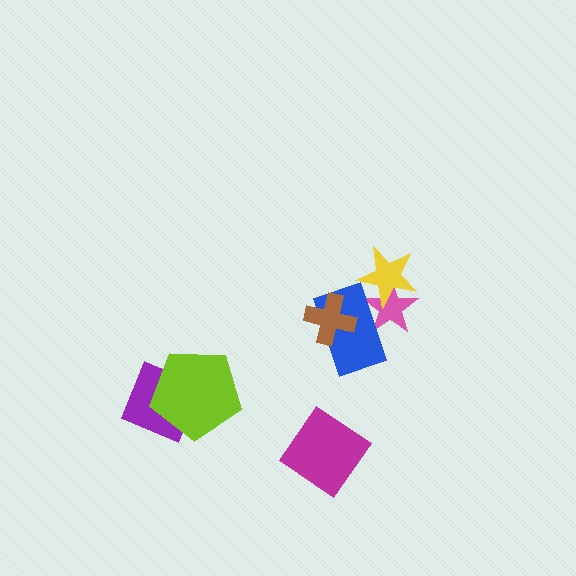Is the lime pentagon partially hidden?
No, no other shape covers it.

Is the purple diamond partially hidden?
Yes, it is partially covered by another shape.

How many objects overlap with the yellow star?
2 objects overlap with the yellow star.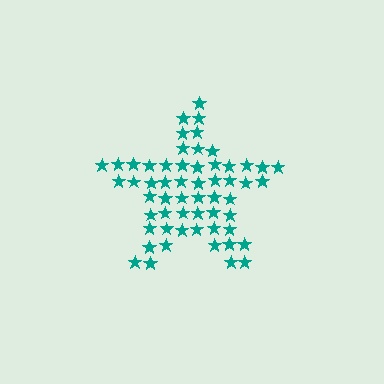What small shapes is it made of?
It is made of small stars.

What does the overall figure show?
The overall figure shows a star.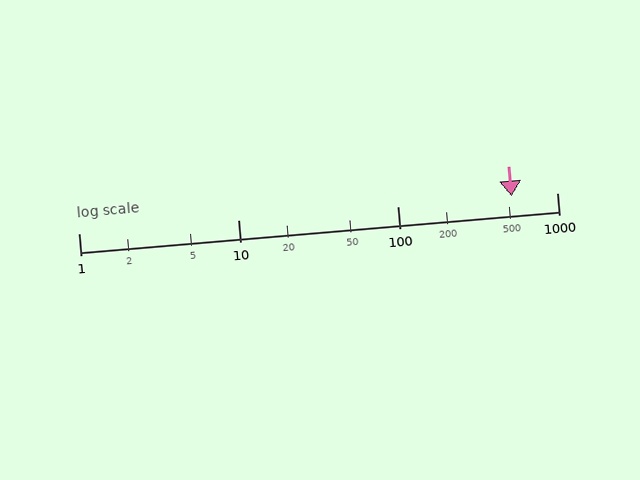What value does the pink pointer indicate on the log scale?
The pointer indicates approximately 520.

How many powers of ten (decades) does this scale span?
The scale spans 3 decades, from 1 to 1000.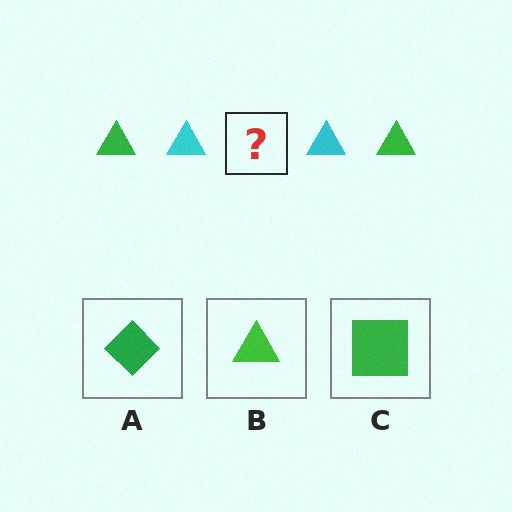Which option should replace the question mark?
Option B.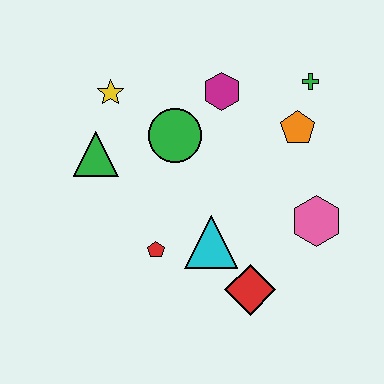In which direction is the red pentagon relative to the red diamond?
The red pentagon is to the left of the red diamond.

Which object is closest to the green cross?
The orange pentagon is closest to the green cross.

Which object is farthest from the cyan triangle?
The green cross is farthest from the cyan triangle.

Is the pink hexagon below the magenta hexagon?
Yes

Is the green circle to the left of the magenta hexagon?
Yes